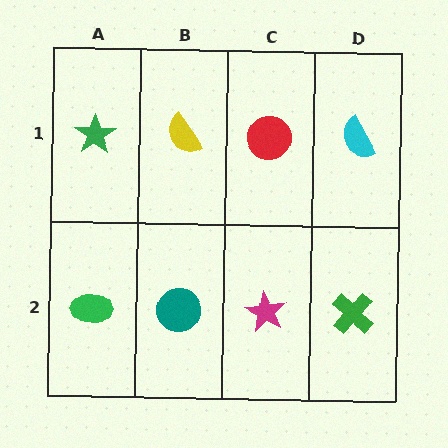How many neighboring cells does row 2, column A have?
2.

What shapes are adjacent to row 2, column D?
A cyan semicircle (row 1, column D), a magenta star (row 2, column C).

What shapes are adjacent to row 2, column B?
A yellow semicircle (row 1, column B), a green ellipse (row 2, column A), a magenta star (row 2, column C).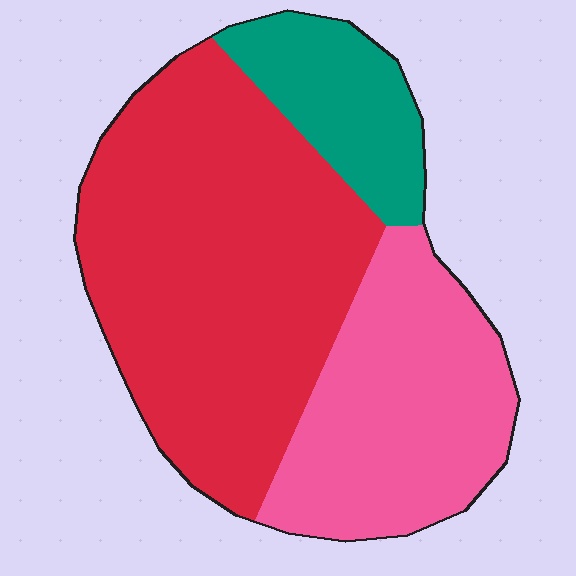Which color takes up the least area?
Teal, at roughly 15%.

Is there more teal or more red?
Red.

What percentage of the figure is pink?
Pink takes up about one third (1/3) of the figure.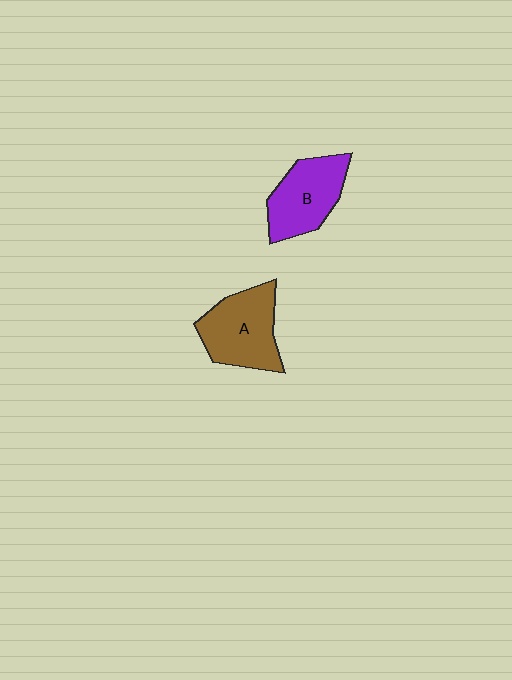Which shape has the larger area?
Shape A (brown).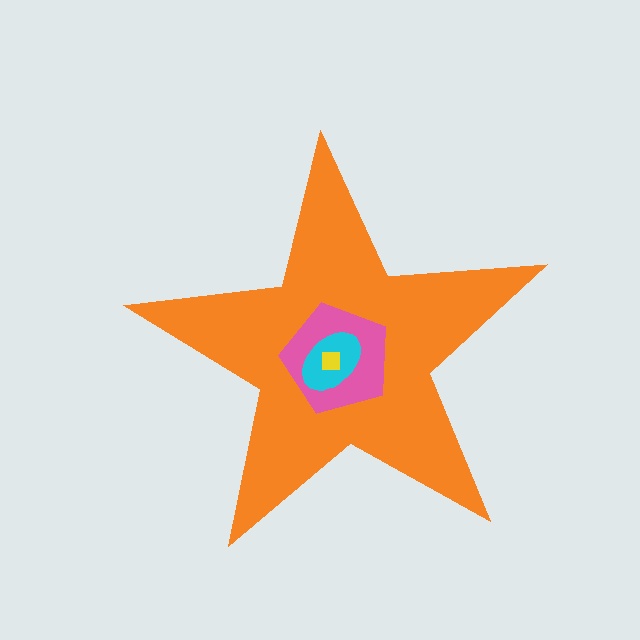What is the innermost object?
The yellow square.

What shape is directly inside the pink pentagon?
The cyan ellipse.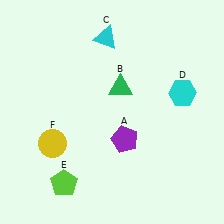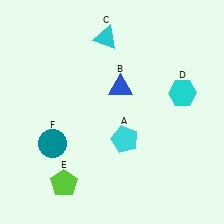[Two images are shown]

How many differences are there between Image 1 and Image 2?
There are 3 differences between the two images.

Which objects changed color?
A changed from purple to cyan. B changed from green to blue. F changed from yellow to teal.